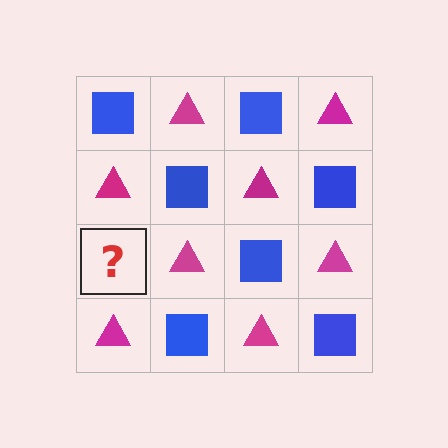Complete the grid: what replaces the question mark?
The question mark should be replaced with a blue square.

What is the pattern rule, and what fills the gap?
The rule is that it alternates blue square and magenta triangle in a checkerboard pattern. The gap should be filled with a blue square.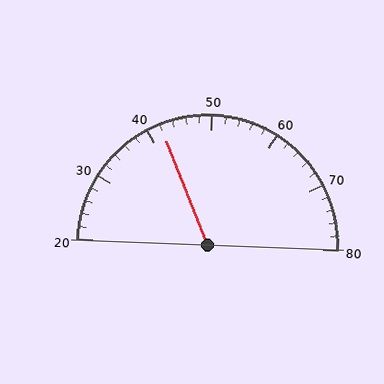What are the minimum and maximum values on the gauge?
The gauge ranges from 20 to 80.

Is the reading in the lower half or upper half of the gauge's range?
The reading is in the lower half of the range (20 to 80).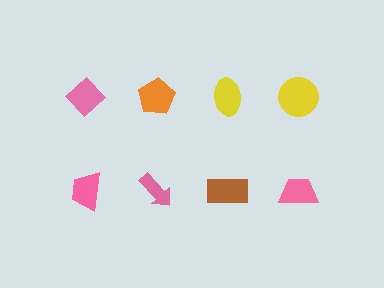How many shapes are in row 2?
4 shapes.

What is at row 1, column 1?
A pink diamond.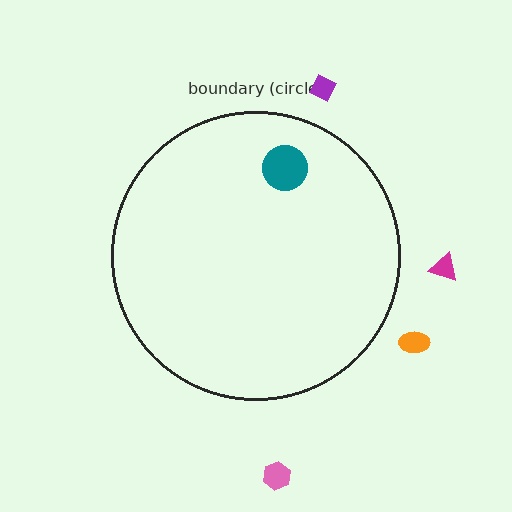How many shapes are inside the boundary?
1 inside, 4 outside.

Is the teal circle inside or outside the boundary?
Inside.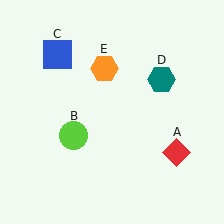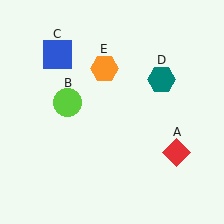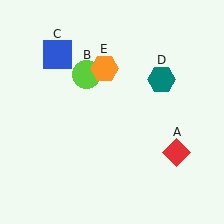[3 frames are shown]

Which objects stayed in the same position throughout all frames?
Red diamond (object A) and blue square (object C) and teal hexagon (object D) and orange hexagon (object E) remained stationary.